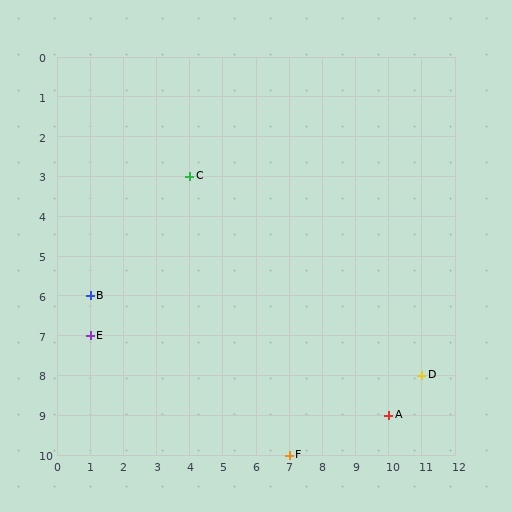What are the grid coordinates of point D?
Point D is at grid coordinates (11, 8).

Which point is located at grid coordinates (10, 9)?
Point A is at (10, 9).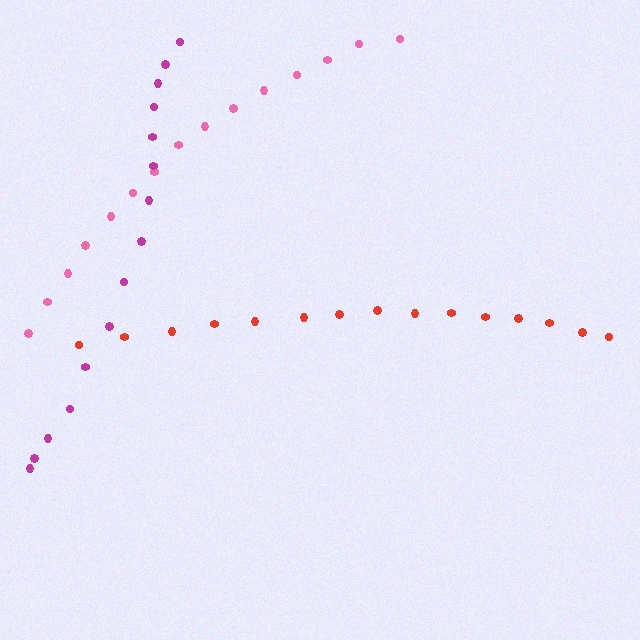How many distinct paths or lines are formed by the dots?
There are 3 distinct paths.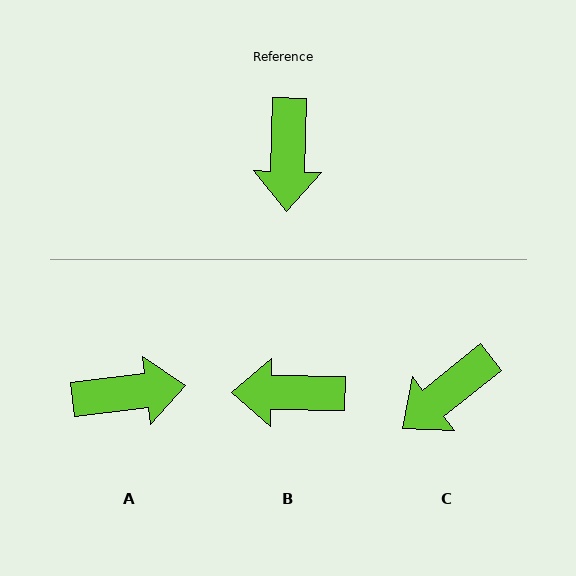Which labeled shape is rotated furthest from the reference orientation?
A, about 98 degrees away.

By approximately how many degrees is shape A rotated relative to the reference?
Approximately 98 degrees counter-clockwise.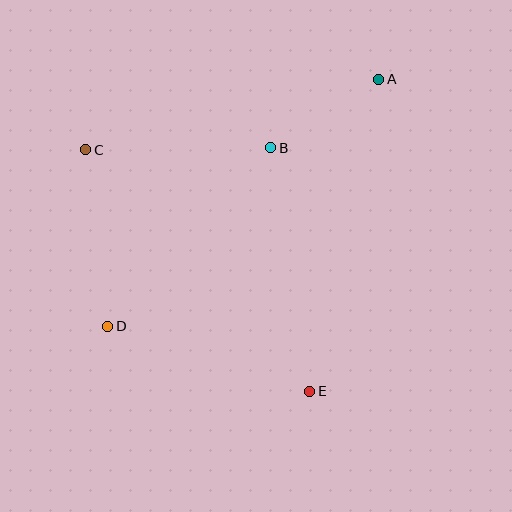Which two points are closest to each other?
Points A and B are closest to each other.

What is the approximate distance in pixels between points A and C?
The distance between A and C is approximately 302 pixels.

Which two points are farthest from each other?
Points A and D are farthest from each other.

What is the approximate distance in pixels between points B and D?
The distance between B and D is approximately 242 pixels.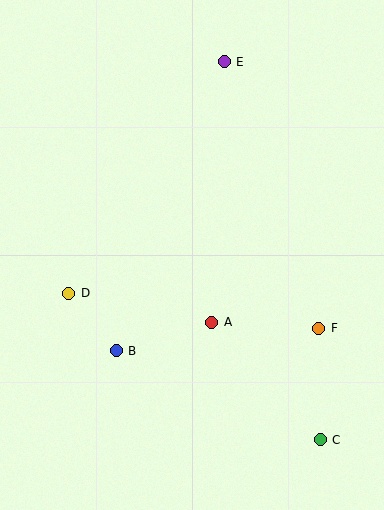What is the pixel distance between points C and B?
The distance between C and B is 223 pixels.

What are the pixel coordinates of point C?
Point C is at (320, 440).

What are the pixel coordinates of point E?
Point E is at (224, 62).